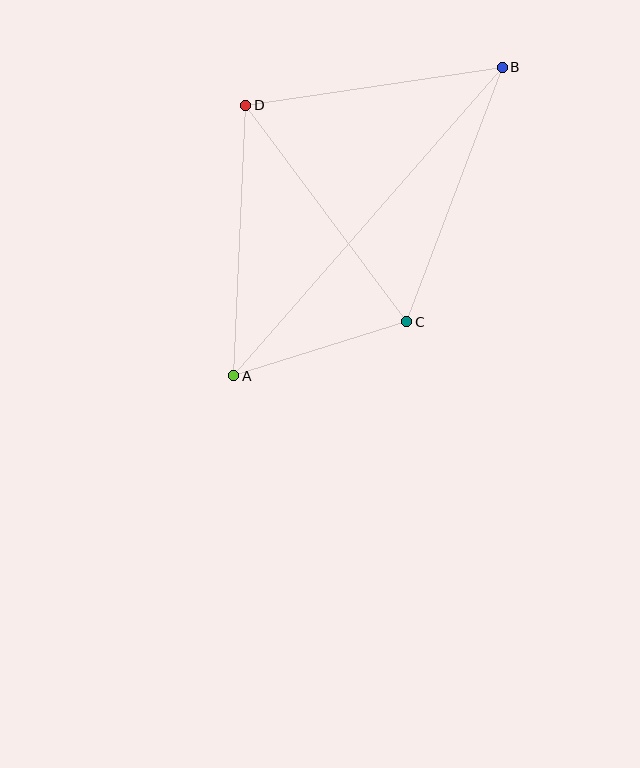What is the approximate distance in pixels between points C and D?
The distance between C and D is approximately 270 pixels.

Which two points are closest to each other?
Points A and C are closest to each other.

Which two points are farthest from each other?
Points A and B are farthest from each other.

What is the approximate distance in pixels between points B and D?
The distance between B and D is approximately 259 pixels.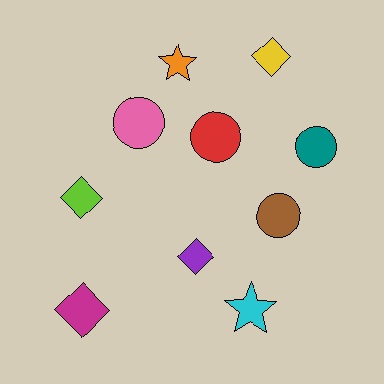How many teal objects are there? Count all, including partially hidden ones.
There is 1 teal object.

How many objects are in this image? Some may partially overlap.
There are 10 objects.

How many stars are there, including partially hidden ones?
There are 2 stars.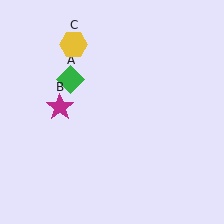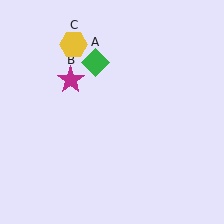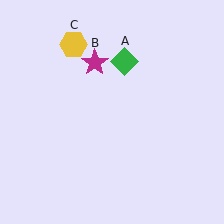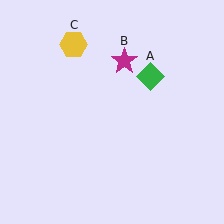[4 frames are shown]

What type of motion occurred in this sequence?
The green diamond (object A), magenta star (object B) rotated clockwise around the center of the scene.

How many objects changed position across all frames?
2 objects changed position: green diamond (object A), magenta star (object B).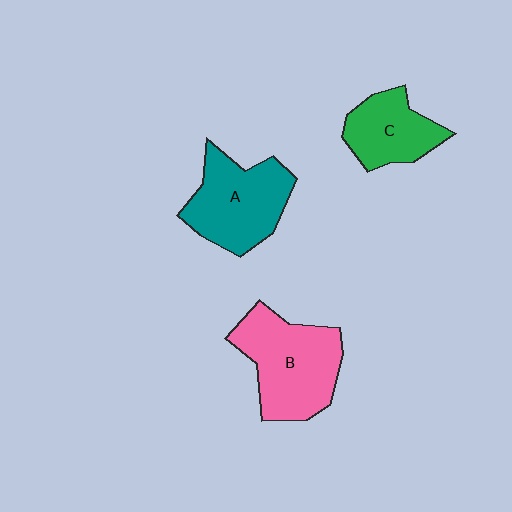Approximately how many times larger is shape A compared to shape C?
Approximately 1.4 times.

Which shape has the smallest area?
Shape C (green).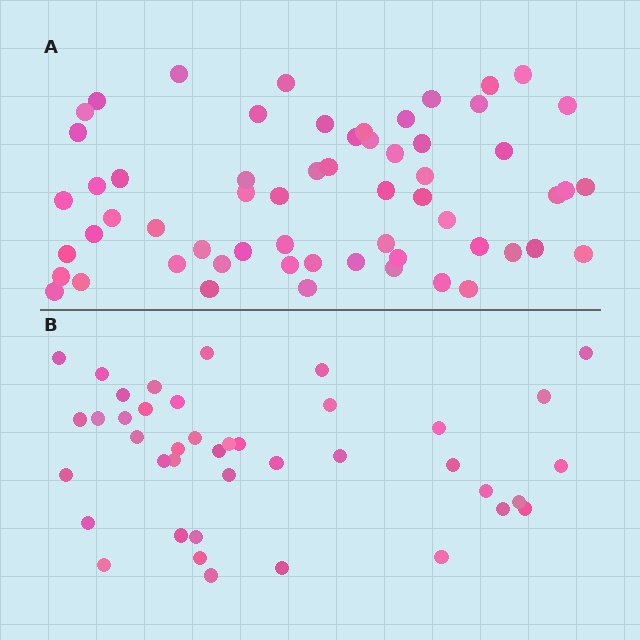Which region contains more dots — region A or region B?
Region A (the top region) has more dots.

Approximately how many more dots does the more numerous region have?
Region A has approximately 20 more dots than region B.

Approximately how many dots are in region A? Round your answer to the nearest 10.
About 60 dots.